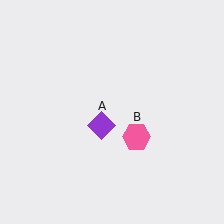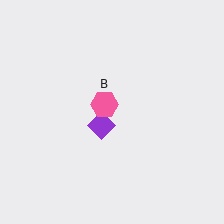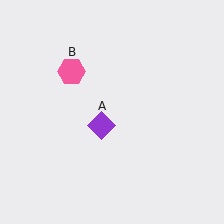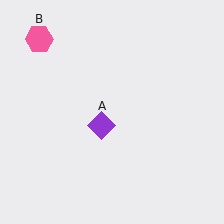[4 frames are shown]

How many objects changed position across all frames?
1 object changed position: pink hexagon (object B).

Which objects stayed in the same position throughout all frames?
Purple diamond (object A) remained stationary.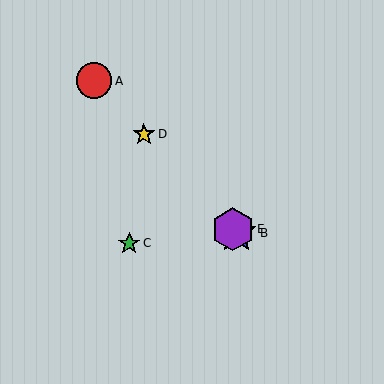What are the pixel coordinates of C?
Object C is at (129, 243).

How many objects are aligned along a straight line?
4 objects (A, B, D, E) are aligned along a straight line.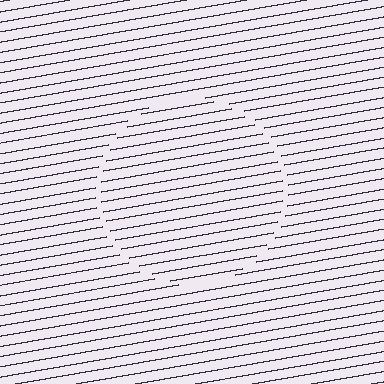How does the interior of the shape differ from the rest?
The interior of the shape contains the same grating, shifted by half a period — the contour is defined by the phase discontinuity where line-ends from the inner and outer gratings abut.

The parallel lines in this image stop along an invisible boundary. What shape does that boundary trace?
An illusory circle. The interior of the shape contains the same grating, shifted by half a period — the contour is defined by the phase discontinuity where line-ends from the inner and outer gratings abut.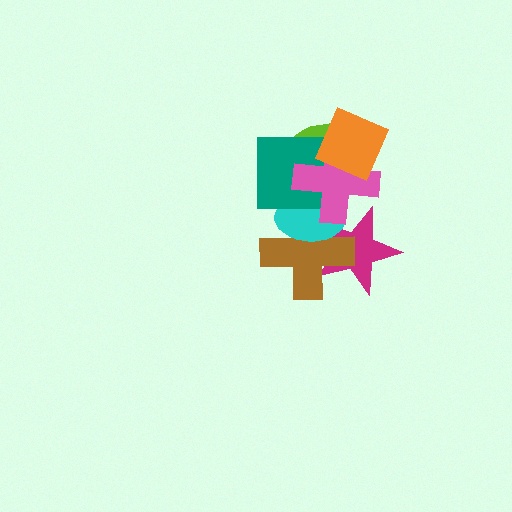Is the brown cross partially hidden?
Yes, it is partially covered by another shape.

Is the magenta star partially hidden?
Yes, it is partially covered by another shape.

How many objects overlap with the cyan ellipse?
4 objects overlap with the cyan ellipse.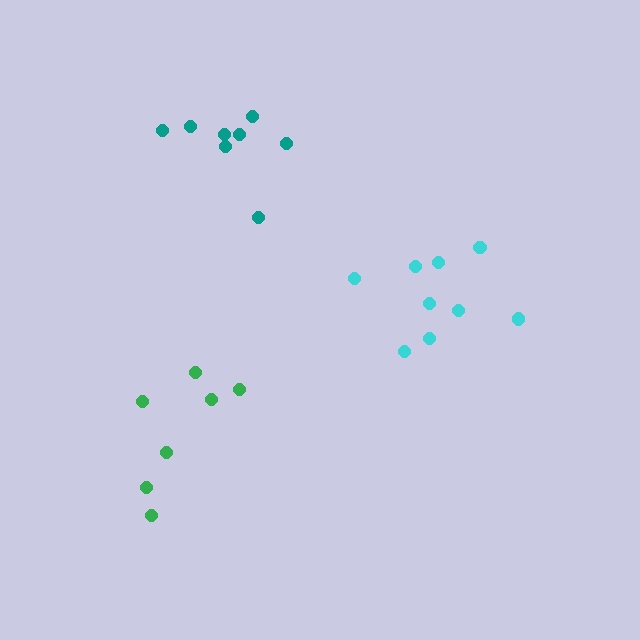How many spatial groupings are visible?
There are 3 spatial groupings.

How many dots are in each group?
Group 1: 7 dots, Group 2: 8 dots, Group 3: 9 dots (24 total).